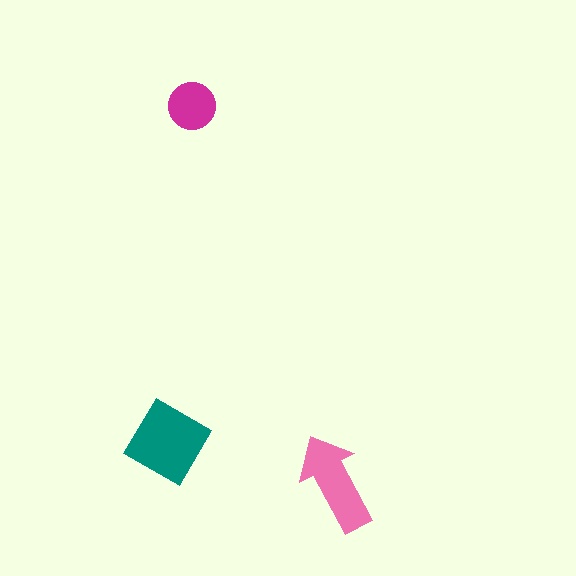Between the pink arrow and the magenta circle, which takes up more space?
The pink arrow.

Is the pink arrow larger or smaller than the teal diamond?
Smaller.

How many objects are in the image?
There are 3 objects in the image.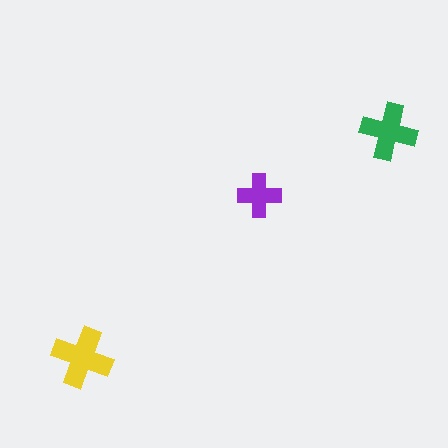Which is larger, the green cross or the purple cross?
The green one.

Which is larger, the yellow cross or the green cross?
The yellow one.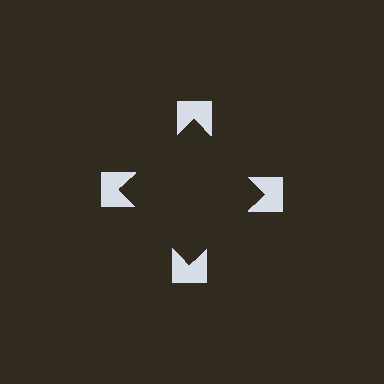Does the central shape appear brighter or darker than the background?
It typically appears slightly darker than the background, even though no actual brightness change is drawn.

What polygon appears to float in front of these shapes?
An illusory square — its edges are inferred from the aligned wedge cuts in the notched squares, not physically drawn.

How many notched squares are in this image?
There are 4 — one at each vertex of the illusory square.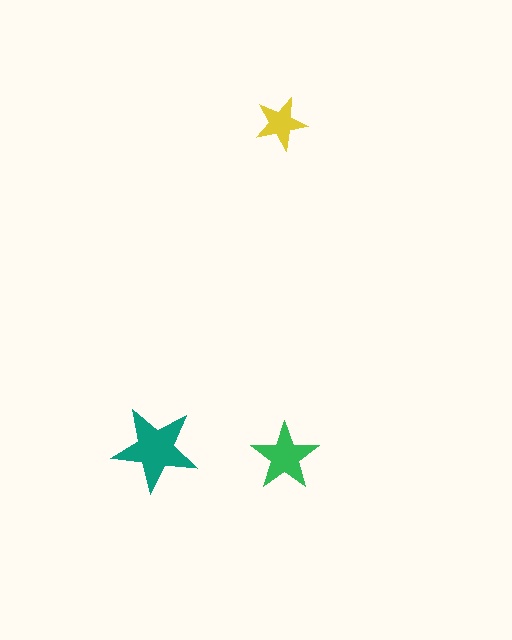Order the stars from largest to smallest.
the teal one, the green one, the yellow one.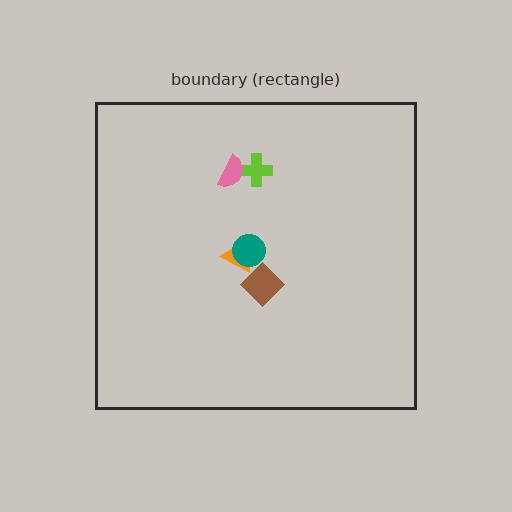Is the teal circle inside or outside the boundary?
Inside.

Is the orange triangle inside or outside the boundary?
Inside.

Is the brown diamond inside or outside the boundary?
Inside.